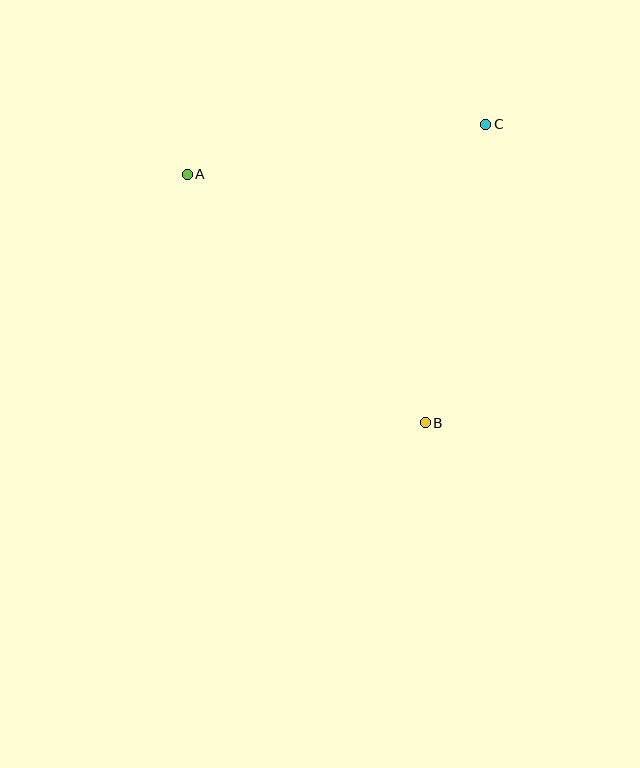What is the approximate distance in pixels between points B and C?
The distance between B and C is approximately 304 pixels.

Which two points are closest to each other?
Points A and C are closest to each other.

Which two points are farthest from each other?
Points A and B are farthest from each other.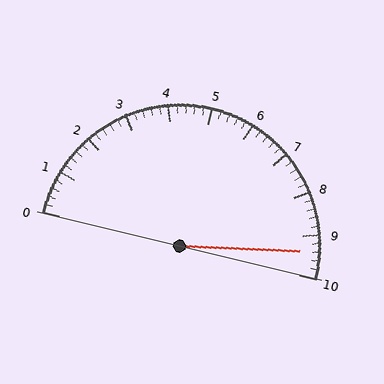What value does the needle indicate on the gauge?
The needle indicates approximately 9.4.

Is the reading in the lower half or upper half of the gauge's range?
The reading is in the upper half of the range (0 to 10).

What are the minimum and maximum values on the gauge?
The gauge ranges from 0 to 10.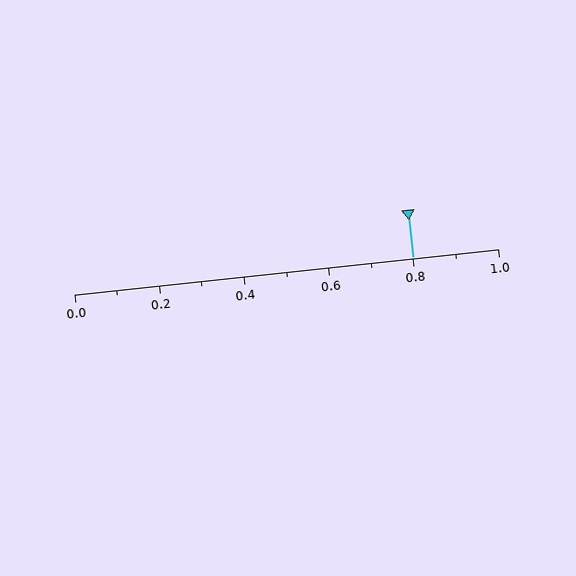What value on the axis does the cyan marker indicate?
The marker indicates approximately 0.8.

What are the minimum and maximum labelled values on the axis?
The axis runs from 0.0 to 1.0.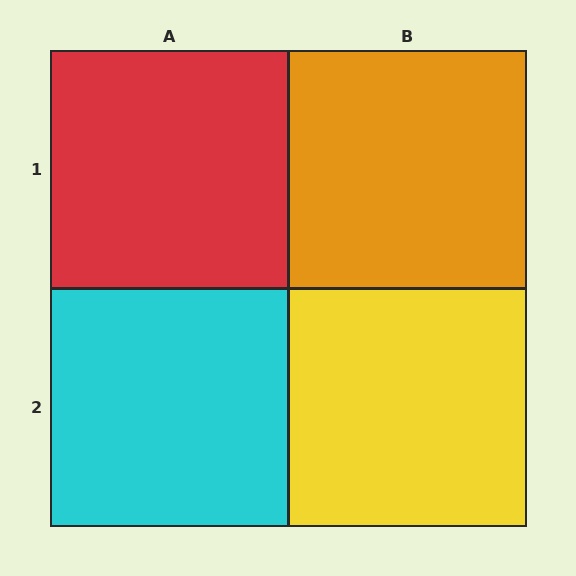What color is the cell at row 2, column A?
Cyan.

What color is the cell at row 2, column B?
Yellow.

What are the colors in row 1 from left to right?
Red, orange.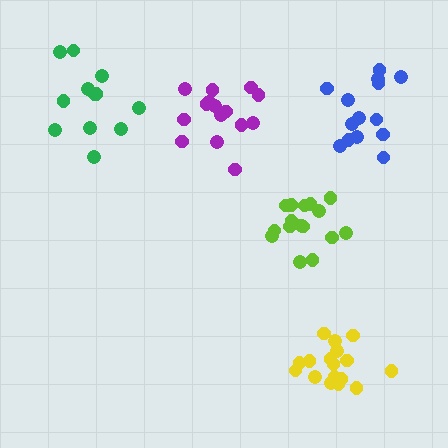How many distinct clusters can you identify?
There are 5 distinct clusters.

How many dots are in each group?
Group 1: 15 dots, Group 2: 17 dots, Group 3: 12 dots, Group 4: 14 dots, Group 5: 16 dots (74 total).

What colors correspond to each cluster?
The clusters are colored: purple, yellow, green, blue, lime.